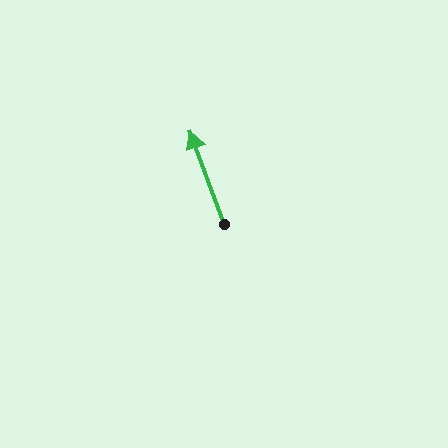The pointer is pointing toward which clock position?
Roughly 11 o'clock.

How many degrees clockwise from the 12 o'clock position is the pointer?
Approximately 340 degrees.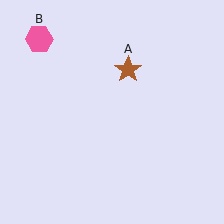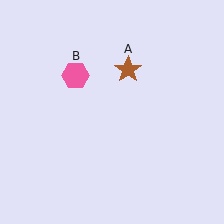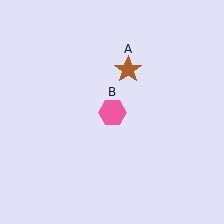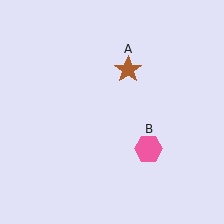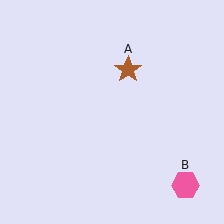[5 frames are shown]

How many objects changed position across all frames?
1 object changed position: pink hexagon (object B).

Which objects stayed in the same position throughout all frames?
Brown star (object A) remained stationary.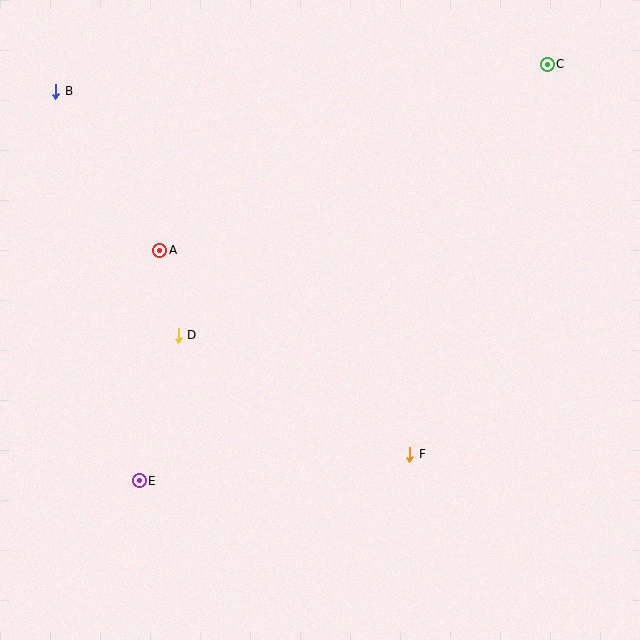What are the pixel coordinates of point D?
Point D is at (178, 335).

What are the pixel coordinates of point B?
Point B is at (56, 91).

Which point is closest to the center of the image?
Point D at (178, 335) is closest to the center.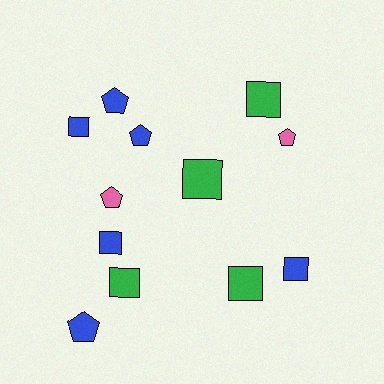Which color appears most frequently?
Blue, with 6 objects.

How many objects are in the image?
There are 12 objects.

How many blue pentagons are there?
There are 3 blue pentagons.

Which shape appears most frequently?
Square, with 7 objects.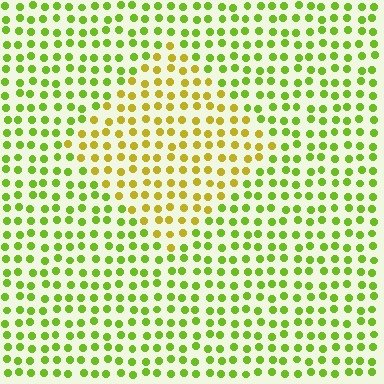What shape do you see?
I see a diamond.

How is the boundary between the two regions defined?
The boundary is defined purely by a slight shift in hue (about 38 degrees). Spacing, size, and orientation are identical on both sides.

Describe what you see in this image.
The image is filled with small lime elements in a uniform arrangement. A diamond-shaped region is visible where the elements are tinted to a slightly different hue, forming a subtle color boundary.